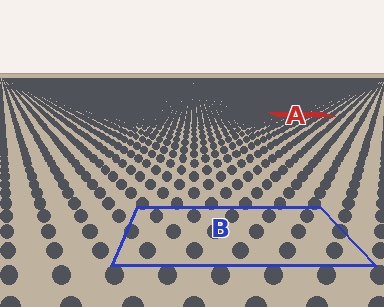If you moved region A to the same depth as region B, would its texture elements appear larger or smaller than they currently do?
They would appear larger. At a closer depth, the same texture elements are projected at a bigger on-screen size.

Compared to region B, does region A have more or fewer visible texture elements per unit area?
Region A has more texture elements per unit area — they are packed more densely because it is farther away.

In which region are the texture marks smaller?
The texture marks are smaller in region A, because it is farther away.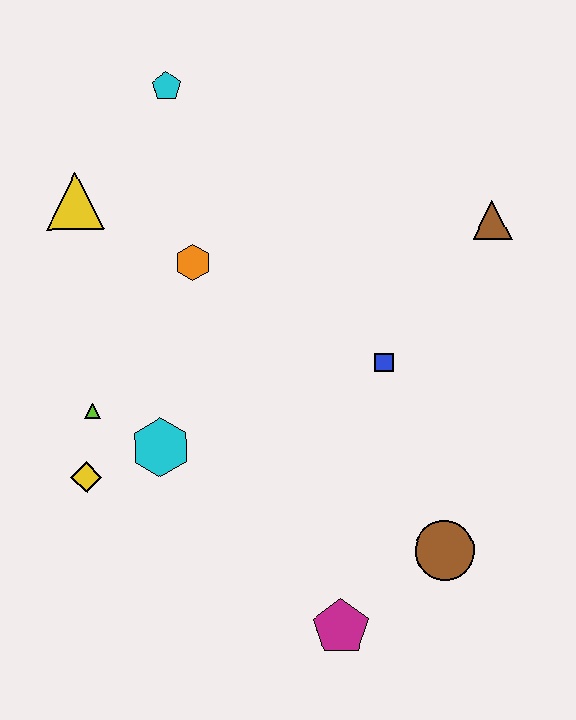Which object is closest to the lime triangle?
The yellow diamond is closest to the lime triangle.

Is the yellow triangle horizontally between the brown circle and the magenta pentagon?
No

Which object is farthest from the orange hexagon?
The magenta pentagon is farthest from the orange hexagon.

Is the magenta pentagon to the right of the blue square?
No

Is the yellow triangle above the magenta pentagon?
Yes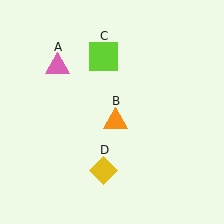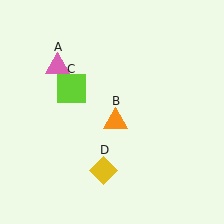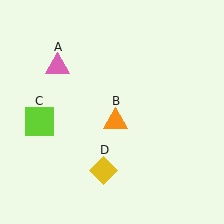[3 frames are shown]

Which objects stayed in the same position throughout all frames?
Pink triangle (object A) and orange triangle (object B) and yellow diamond (object D) remained stationary.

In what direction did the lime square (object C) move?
The lime square (object C) moved down and to the left.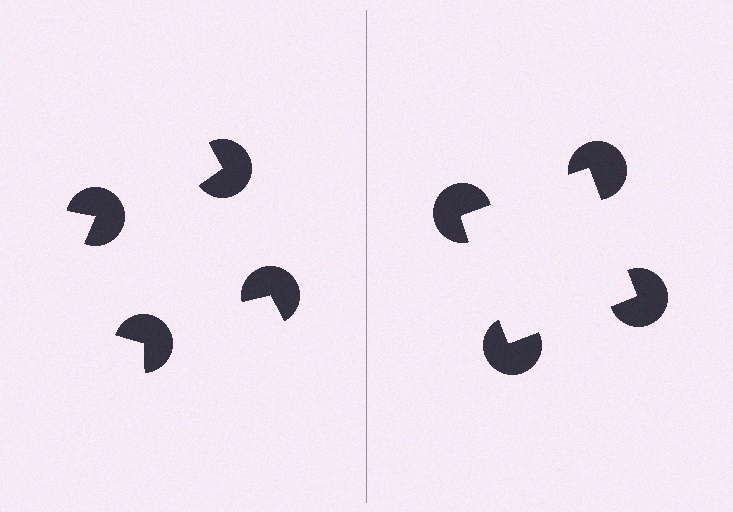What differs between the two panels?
The pac-man discs are positioned identically on both sides; only the wedge orientations differ. On the right they align to a square; on the left they are misaligned.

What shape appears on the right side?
An illusory square.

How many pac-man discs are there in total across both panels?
8 — 4 on each side.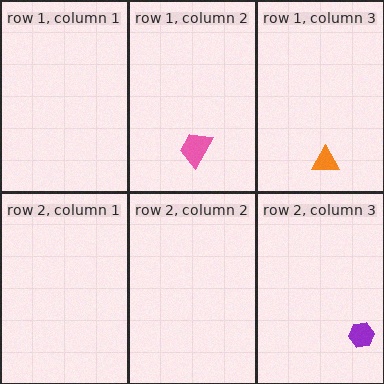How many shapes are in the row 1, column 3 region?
1.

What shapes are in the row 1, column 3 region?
The orange triangle.